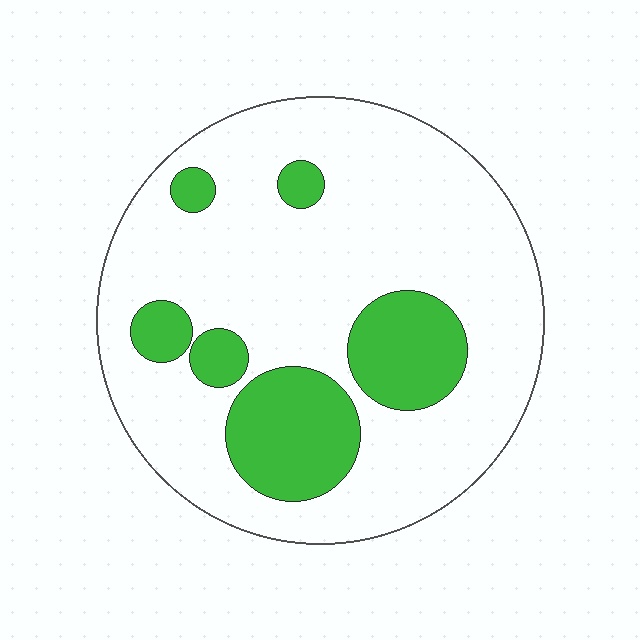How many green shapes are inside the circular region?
6.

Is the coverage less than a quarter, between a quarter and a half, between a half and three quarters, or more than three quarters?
Less than a quarter.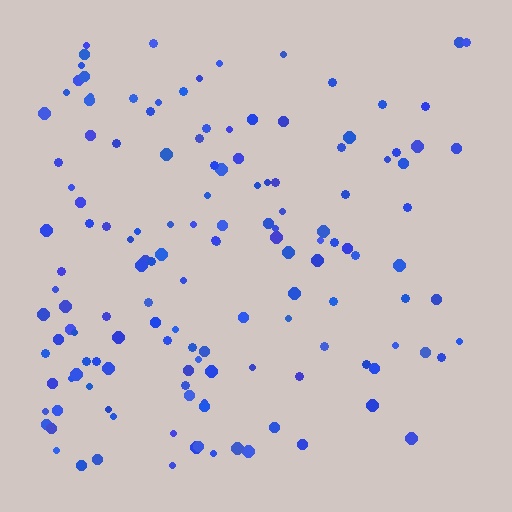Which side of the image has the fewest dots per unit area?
The right.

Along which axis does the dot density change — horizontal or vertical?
Horizontal.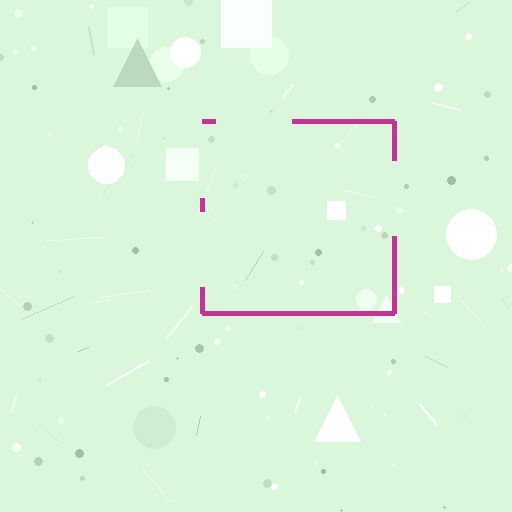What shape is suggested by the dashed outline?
The dashed outline suggests a square.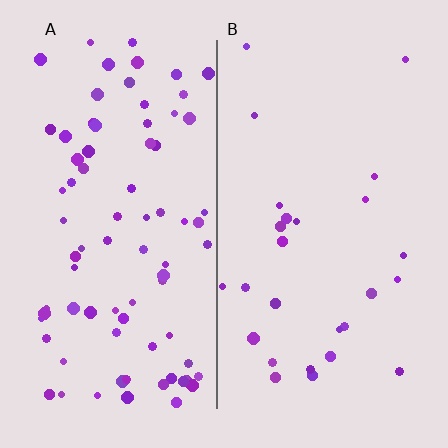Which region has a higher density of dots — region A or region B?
A (the left).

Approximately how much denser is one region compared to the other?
Approximately 3.1× — region A over region B.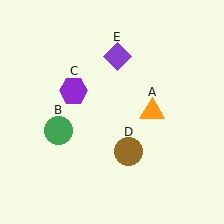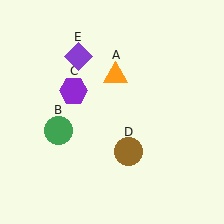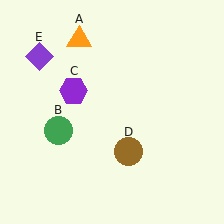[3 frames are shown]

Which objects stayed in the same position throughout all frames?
Green circle (object B) and purple hexagon (object C) and brown circle (object D) remained stationary.